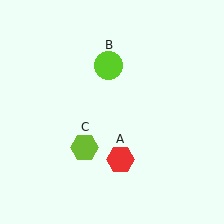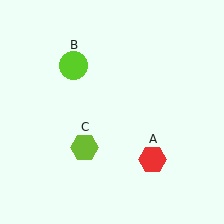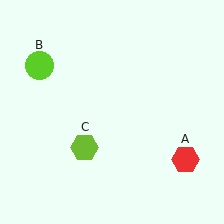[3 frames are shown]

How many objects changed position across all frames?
2 objects changed position: red hexagon (object A), lime circle (object B).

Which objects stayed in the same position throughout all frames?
Lime hexagon (object C) remained stationary.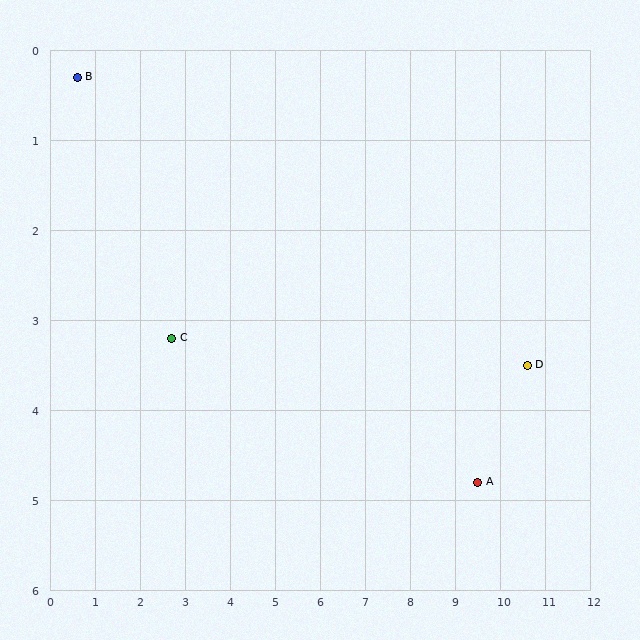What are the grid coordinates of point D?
Point D is at approximately (10.6, 3.5).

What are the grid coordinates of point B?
Point B is at approximately (0.6, 0.3).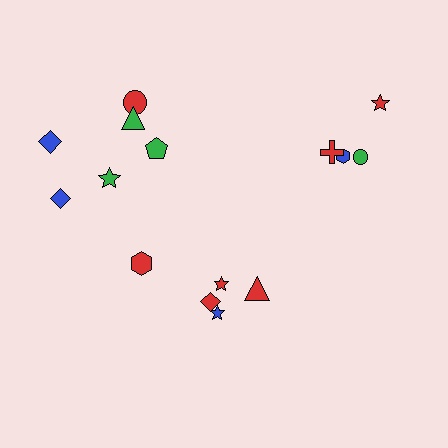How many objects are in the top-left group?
There are 6 objects.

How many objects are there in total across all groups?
There are 15 objects.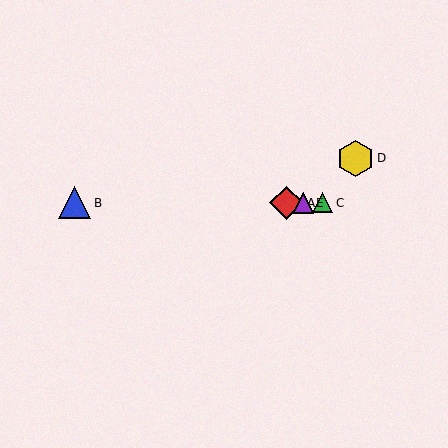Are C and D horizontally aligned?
No, C is at y≈203 and D is at y≈158.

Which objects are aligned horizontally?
Objects A, B, C, E are aligned horizontally.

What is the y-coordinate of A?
Object A is at y≈203.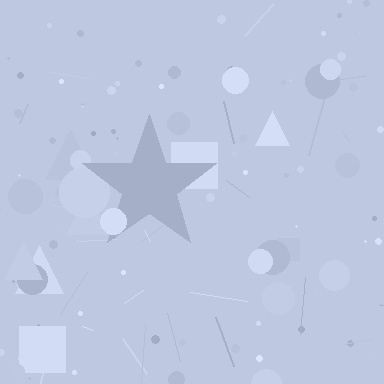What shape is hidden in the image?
A star is hidden in the image.